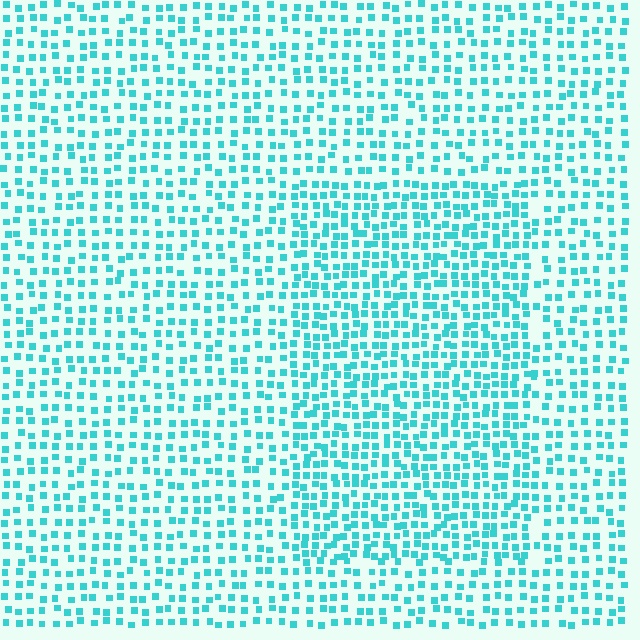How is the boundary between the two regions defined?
The boundary is defined by a change in element density (approximately 1.6x ratio). All elements are the same color, size, and shape.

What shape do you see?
I see a rectangle.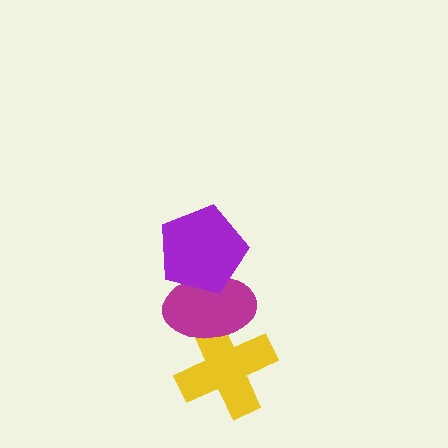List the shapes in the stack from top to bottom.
From top to bottom: the purple pentagon, the magenta ellipse, the yellow cross.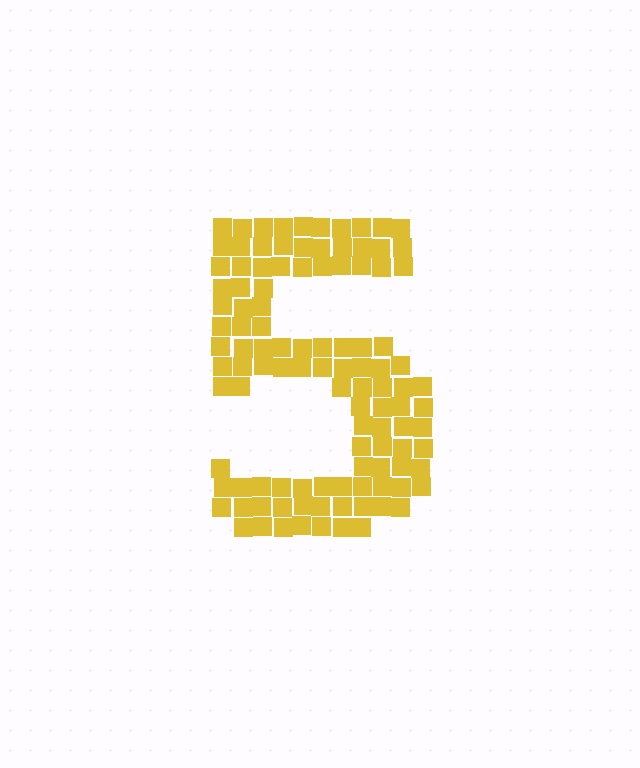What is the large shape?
The large shape is the digit 5.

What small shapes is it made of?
It is made of small squares.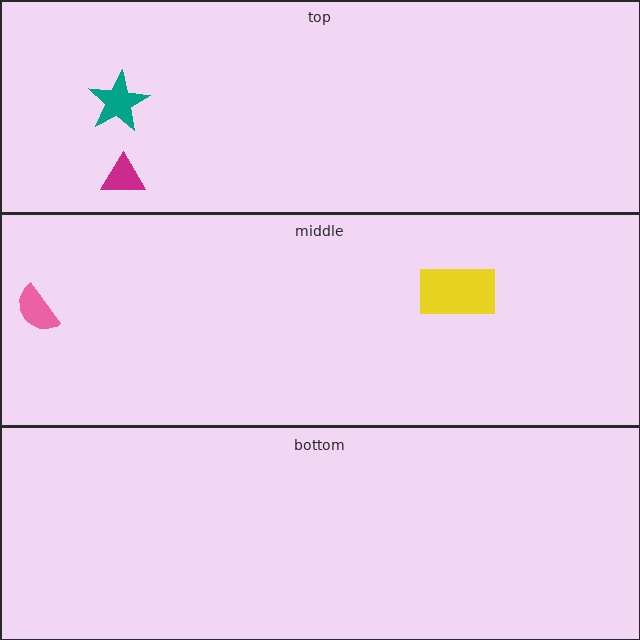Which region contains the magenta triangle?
The top region.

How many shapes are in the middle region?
2.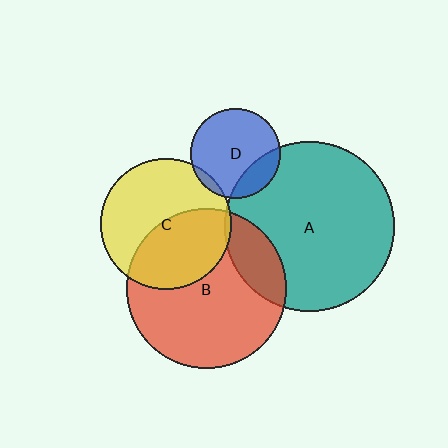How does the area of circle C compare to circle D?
Approximately 2.1 times.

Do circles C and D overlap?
Yes.